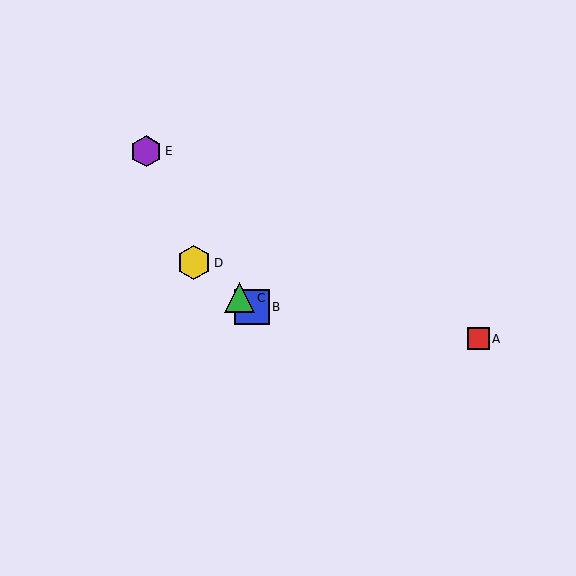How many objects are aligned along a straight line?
3 objects (B, C, D) are aligned along a straight line.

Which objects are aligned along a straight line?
Objects B, C, D are aligned along a straight line.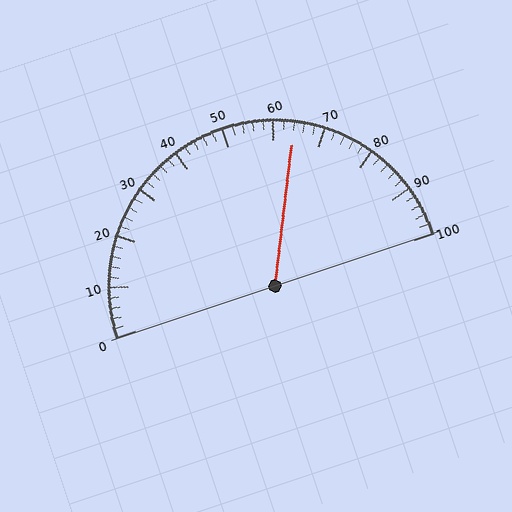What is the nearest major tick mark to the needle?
The nearest major tick mark is 60.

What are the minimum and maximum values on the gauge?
The gauge ranges from 0 to 100.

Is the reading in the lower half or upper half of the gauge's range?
The reading is in the upper half of the range (0 to 100).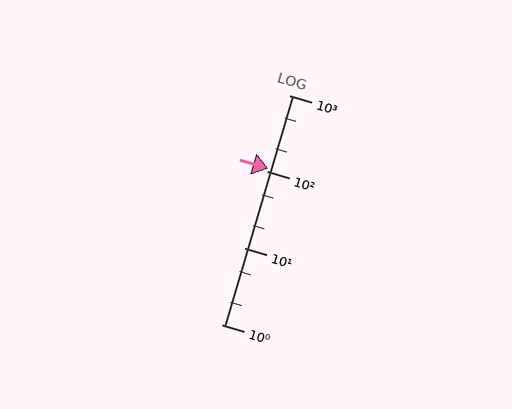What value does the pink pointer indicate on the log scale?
The pointer indicates approximately 110.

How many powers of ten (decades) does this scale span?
The scale spans 3 decades, from 1 to 1000.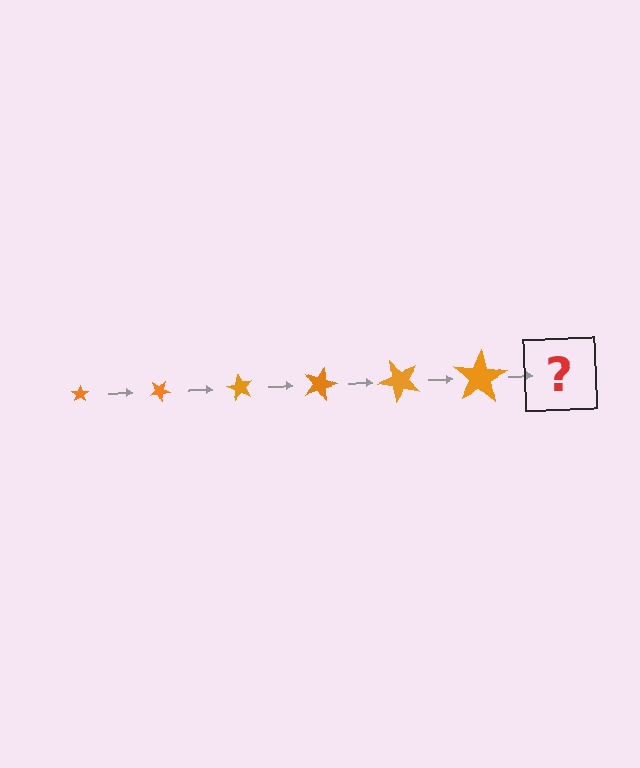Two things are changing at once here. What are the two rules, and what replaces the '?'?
The two rules are that the star grows larger each step and it rotates 30 degrees each step. The '?' should be a star, larger than the previous one and rotated 180 degrees from the start.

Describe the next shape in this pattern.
It should be a star, larger than the previous one and rotated 180 degrees from the start.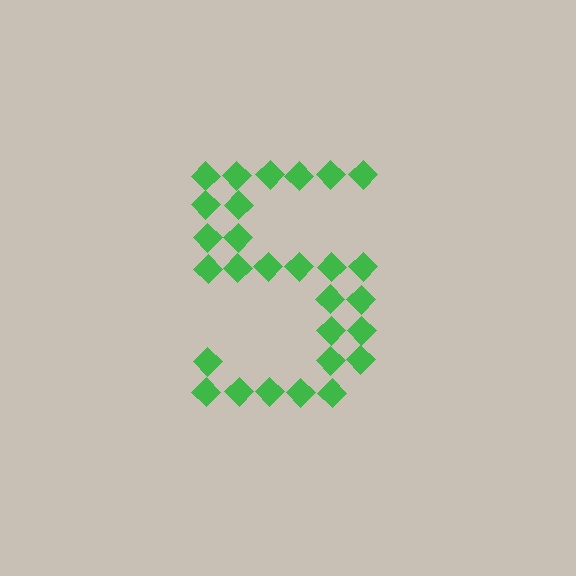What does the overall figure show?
The overall figure shows the digit 5.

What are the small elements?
The small elements are diamonds.